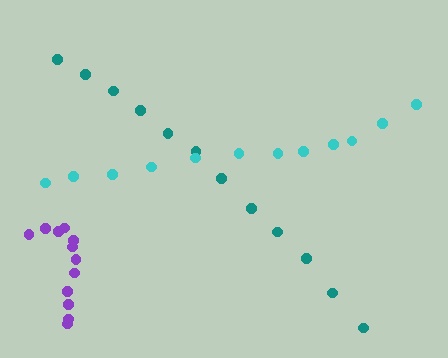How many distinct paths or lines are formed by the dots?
There are 3 distinct paths.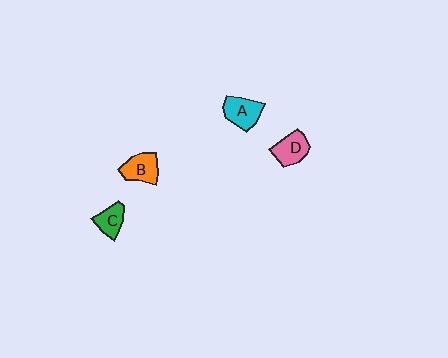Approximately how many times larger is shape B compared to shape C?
Approximately 1.3 times.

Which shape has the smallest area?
Shape C (green).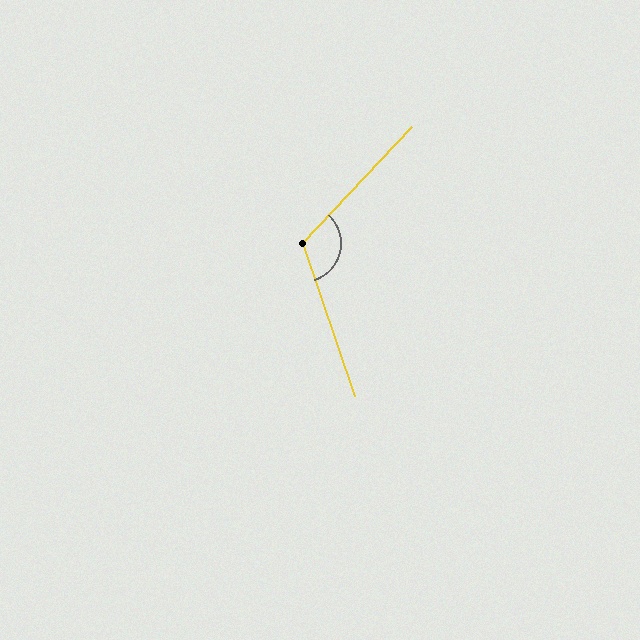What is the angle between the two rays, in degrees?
Approximately 118 degrees.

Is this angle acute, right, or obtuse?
It is obtuse.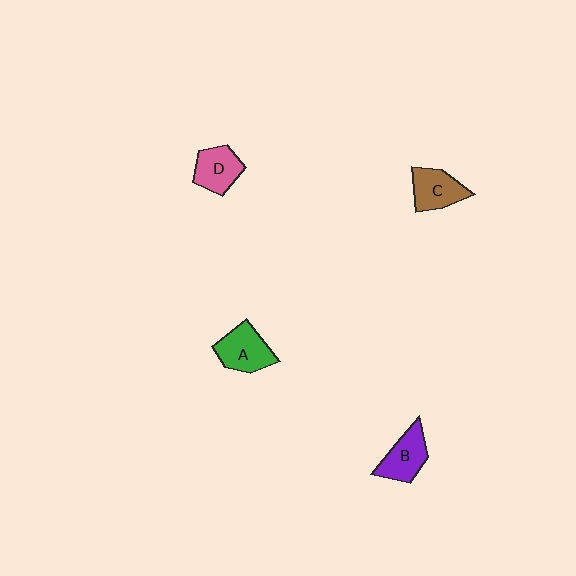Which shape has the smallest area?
Shape D (pink).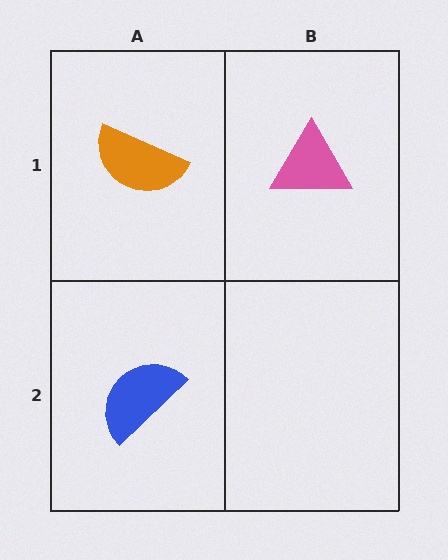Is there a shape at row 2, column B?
No, that cell is empty.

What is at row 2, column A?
A blue semicircle.